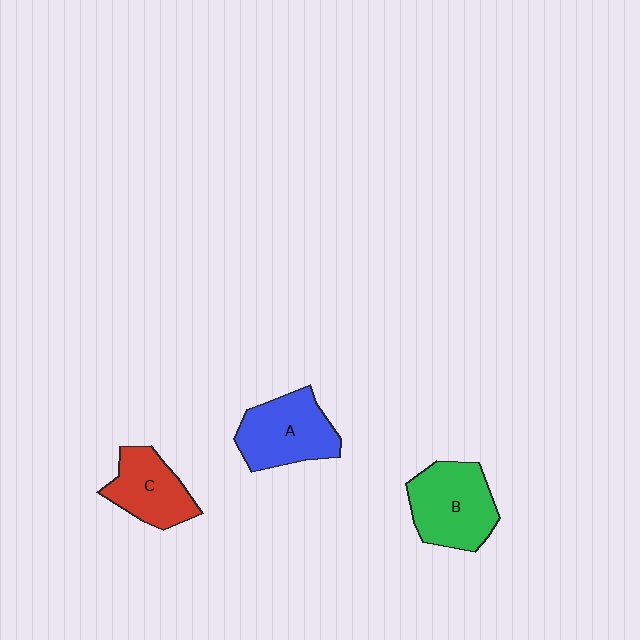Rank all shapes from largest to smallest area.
From largest to smallest: B (green), A (blue), C (red).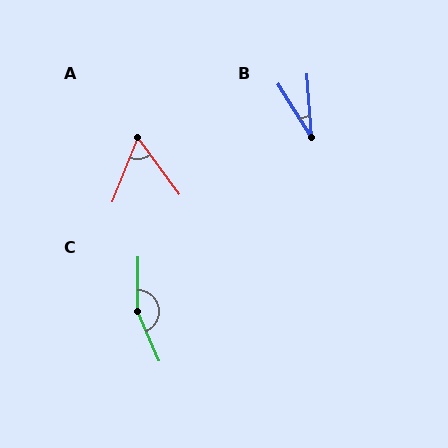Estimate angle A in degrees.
Approximately 57 degrees.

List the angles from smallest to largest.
B (28°), A (57°), C (156°).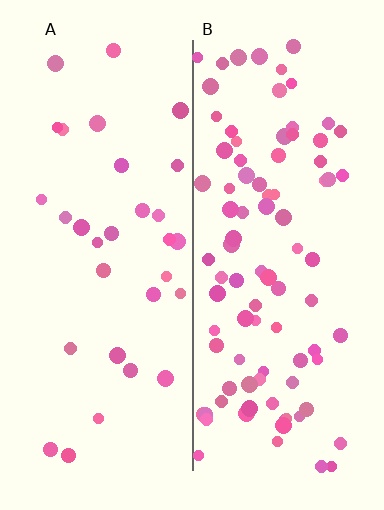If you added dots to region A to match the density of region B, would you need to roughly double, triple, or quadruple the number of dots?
Approximately triple.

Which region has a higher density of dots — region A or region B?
B (the right).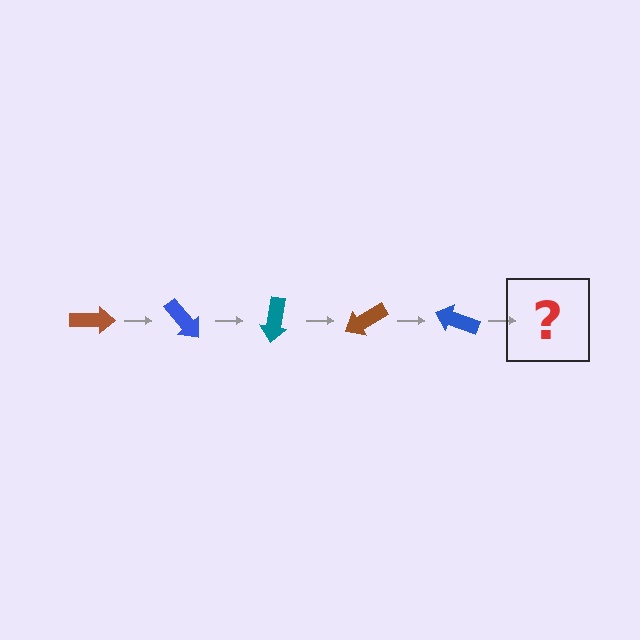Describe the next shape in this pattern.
It should be a teal arrow, rotated 250 degrees from the start.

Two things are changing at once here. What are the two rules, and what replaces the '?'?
The two rules are that it rotates 50 degrees each step and the color cycles through brown, blue, and teal. The '?' should be a teal arrow, rotated 250 degrees from the start.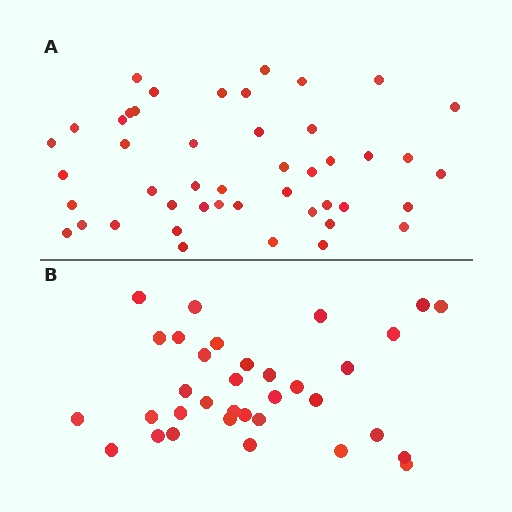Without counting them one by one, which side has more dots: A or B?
Region A (the top region) has more dots.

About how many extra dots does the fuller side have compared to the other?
Region A has roughly 12 or so more dots than region B.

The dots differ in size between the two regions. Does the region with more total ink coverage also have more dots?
No. Region B has more total ink coverage because its dots are larger, but region A actually contains more individual dots. Total area can be misleading — the number of items is what matters here.